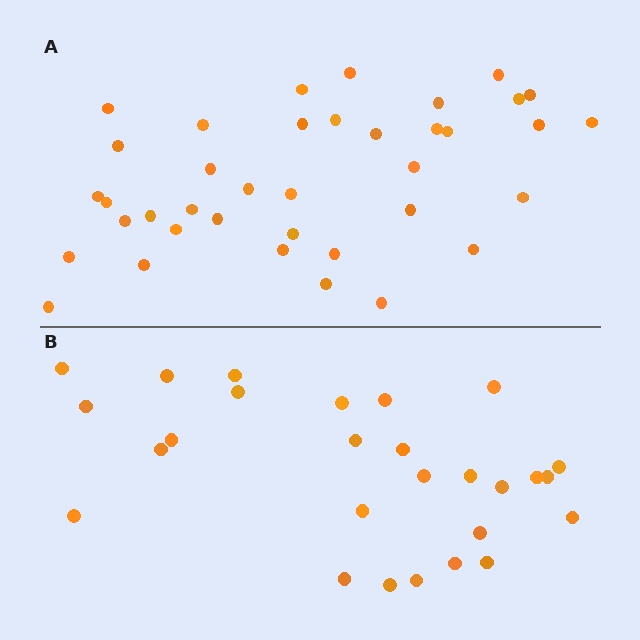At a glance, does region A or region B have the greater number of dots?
Region A (the top region) has more dots.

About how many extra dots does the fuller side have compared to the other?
Region A has roughly 12 or so more dots than region B.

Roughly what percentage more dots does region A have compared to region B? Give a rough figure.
About 40% more.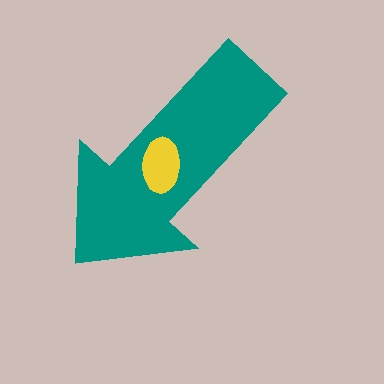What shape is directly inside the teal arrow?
The yellow ellipse.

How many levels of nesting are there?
2.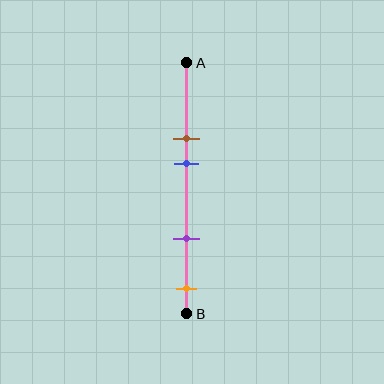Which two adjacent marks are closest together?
The brown and blue marks are the closest adjacent pair.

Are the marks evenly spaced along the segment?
No, the marks are not evenly spaced.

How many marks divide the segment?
There are 4 marks dividing the segment.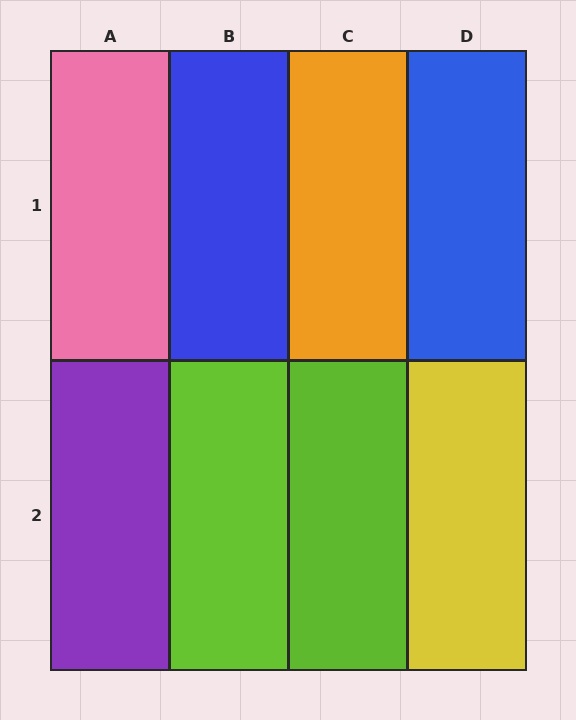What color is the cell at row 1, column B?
Blue.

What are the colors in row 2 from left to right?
Purple, lime, lime, yellow.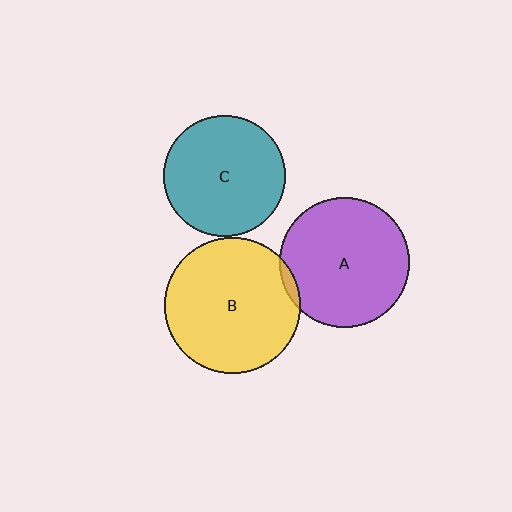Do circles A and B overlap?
Yes.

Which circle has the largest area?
Circle B (yellow).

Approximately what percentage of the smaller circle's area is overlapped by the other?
Approximately 5%.